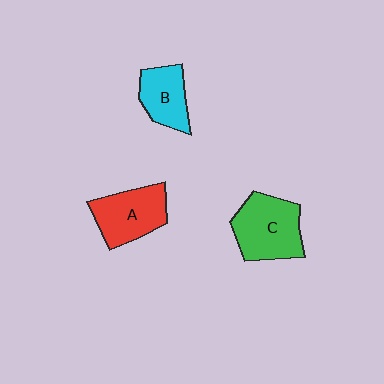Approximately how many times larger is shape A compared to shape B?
Approximately 1.3 times.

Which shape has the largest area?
Shape C (green).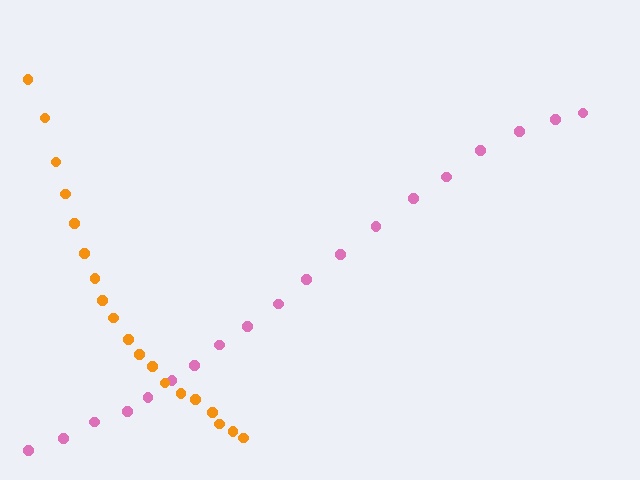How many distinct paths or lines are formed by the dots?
There are 2 distinct paths.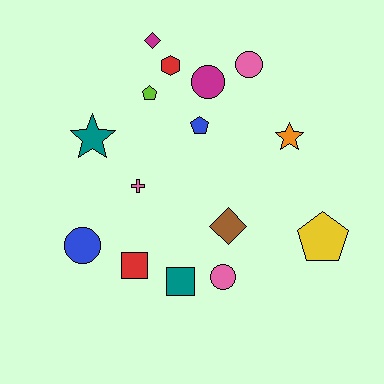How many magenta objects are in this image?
There are 2 magenta objects.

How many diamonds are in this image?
There are 2 diamonds.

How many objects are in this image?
There are 15 objects.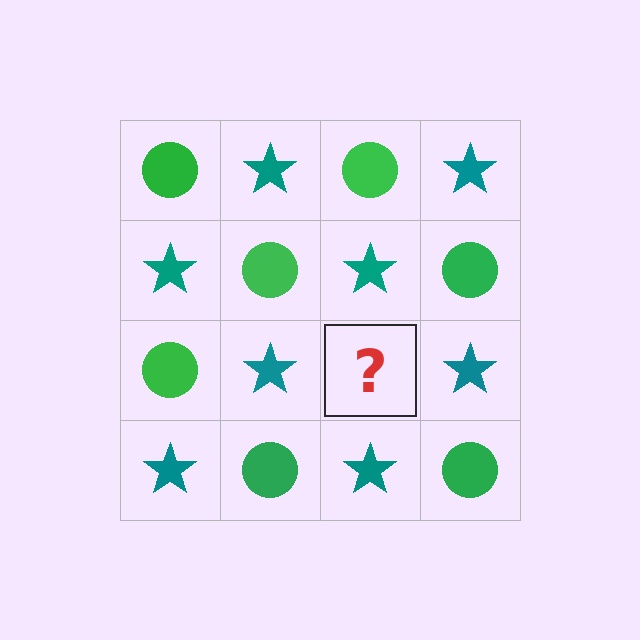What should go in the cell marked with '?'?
The missing cell should contain a green circle.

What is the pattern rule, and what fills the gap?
The rule is that it alternates green circle and teal star in a checkerboard pattern. The gap should be filled with a green circle.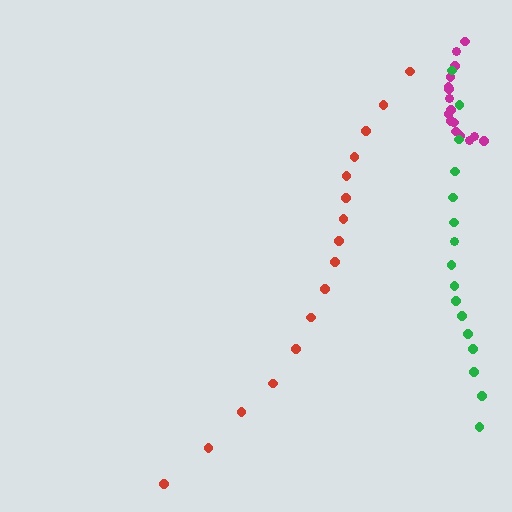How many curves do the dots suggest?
There are 3 distinct paths.